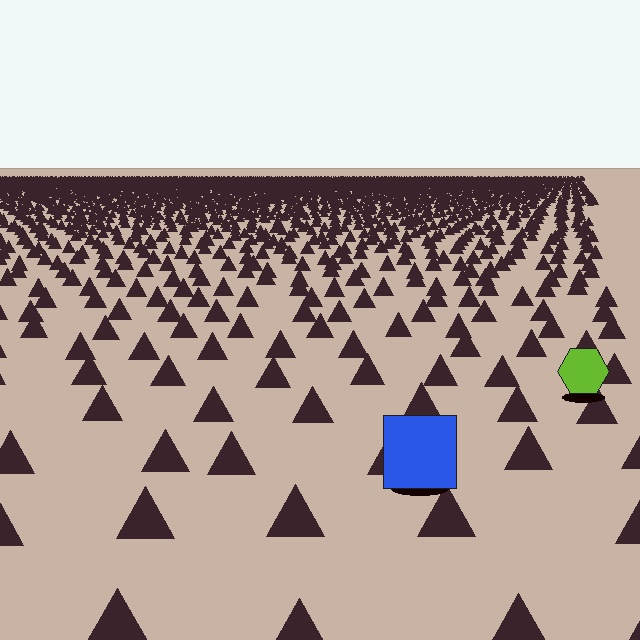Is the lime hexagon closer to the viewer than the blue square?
No. The blue square is closer — you can tell from the texture gradient: the ground texture is coarser near it.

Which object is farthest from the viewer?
The lime hexagon is farthest from the viewer. It appears smaller and the ground texture around it is denser.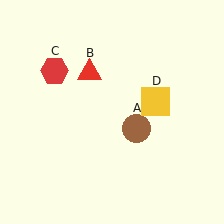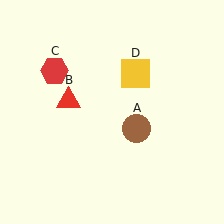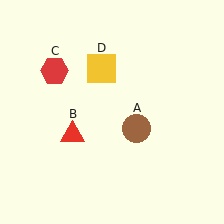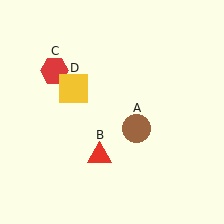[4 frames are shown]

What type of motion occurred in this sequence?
The red triangle (object B), yellow square (object D) rotated counterclockwise around the center of the scene.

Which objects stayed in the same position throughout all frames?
Brown circle (object A) and red hexagon (object C) remained stationary.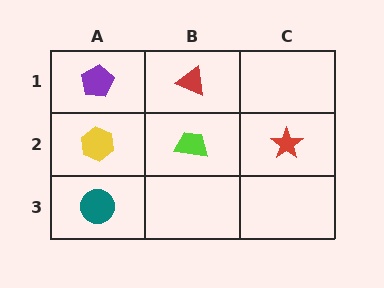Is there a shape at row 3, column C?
No, that cell is empty.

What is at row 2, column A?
A yellow hexagon.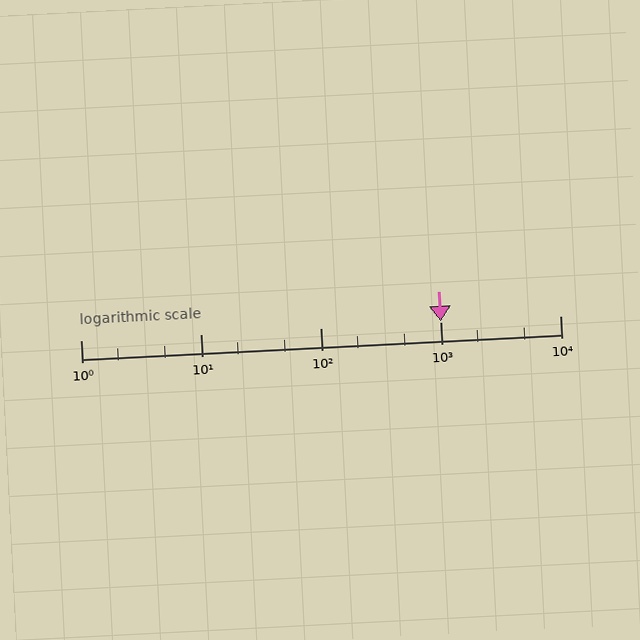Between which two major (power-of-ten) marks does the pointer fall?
The pointer is between 1000 and 10000.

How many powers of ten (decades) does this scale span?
The scale spans 4 decades, from 1 to 10000.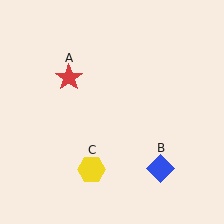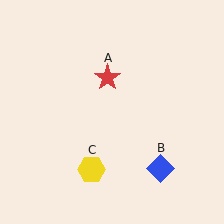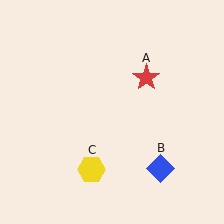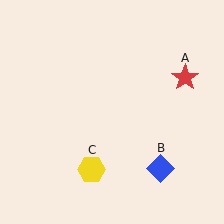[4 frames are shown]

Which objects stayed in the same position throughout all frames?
Blue diamond (object B) and yellow hexagon (object C) remained stationary.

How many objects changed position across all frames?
1 object changed position: red star (object A).